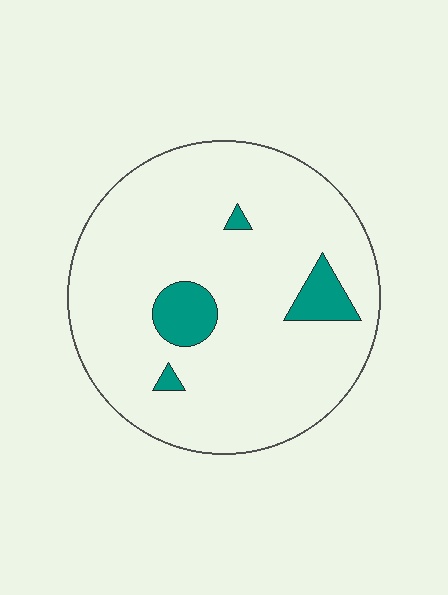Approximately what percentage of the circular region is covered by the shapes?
Approximately 10%.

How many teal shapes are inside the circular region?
4.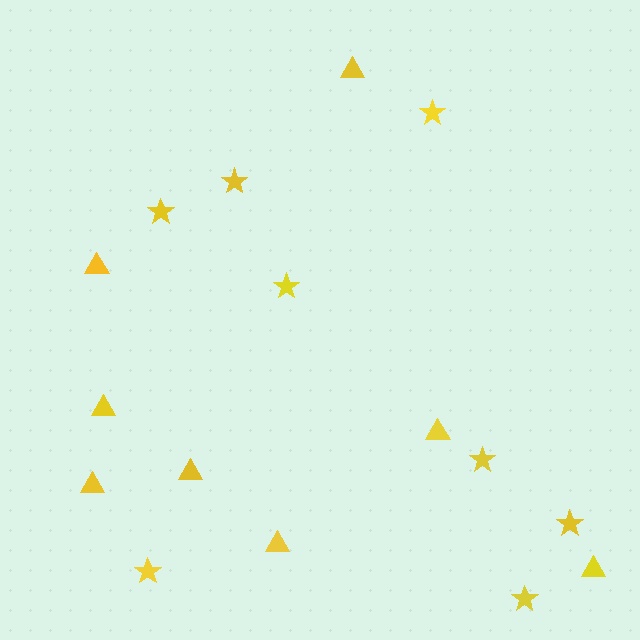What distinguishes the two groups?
There are 2 groups: one group of triangles (8) and one group of stars (8).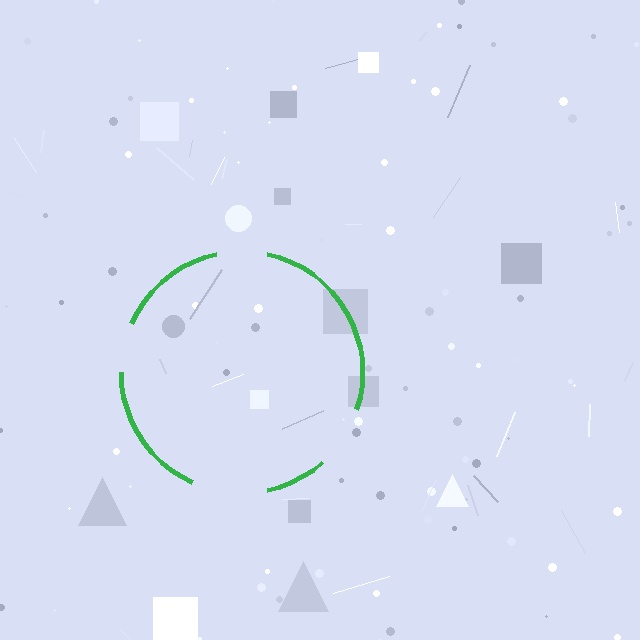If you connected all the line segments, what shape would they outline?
They would outline a circle.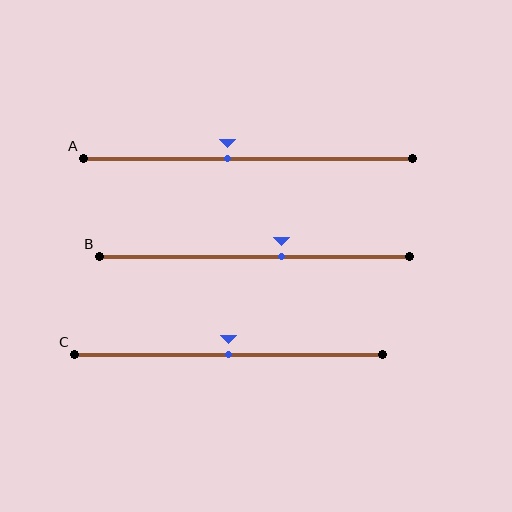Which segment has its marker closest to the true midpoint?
Segment C has its marker closest to the true midpoint.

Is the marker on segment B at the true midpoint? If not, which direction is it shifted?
No, the marker on segment B is shifted to the right by about 9% of the segment length.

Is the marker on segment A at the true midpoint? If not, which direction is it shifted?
No, the marker on segment A is shifted to the left by about 6% of the segment length.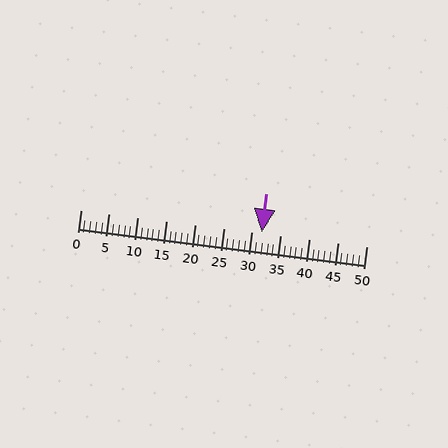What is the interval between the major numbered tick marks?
The major tick marks are spaced 5 units apart.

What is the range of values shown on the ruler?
The ruler shows values from 0 to 50.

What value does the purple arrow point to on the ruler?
The purple arrow points to approximately 32.